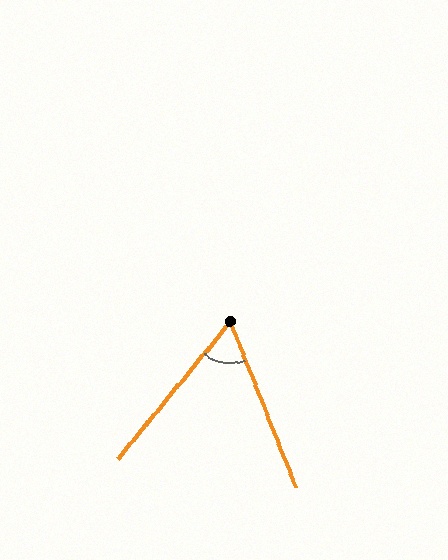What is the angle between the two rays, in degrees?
Approximately 61 degrees.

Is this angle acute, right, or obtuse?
It is acute.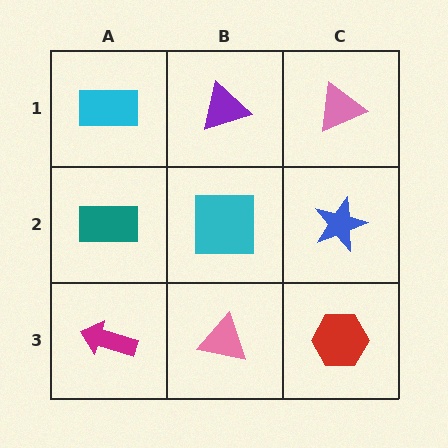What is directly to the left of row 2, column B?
A teal rectangle.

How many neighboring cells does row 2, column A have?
3.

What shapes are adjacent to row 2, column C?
A pink triangle (row 1, column C), a red hexagon (row 3, column C), a cyan square (row 2, column B).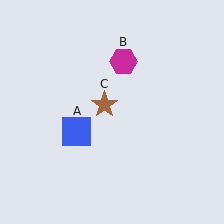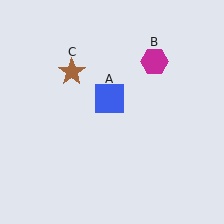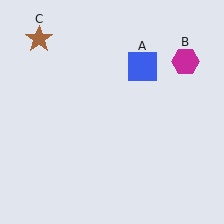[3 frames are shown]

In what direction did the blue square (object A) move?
The blue square (object A) moved up and to the right.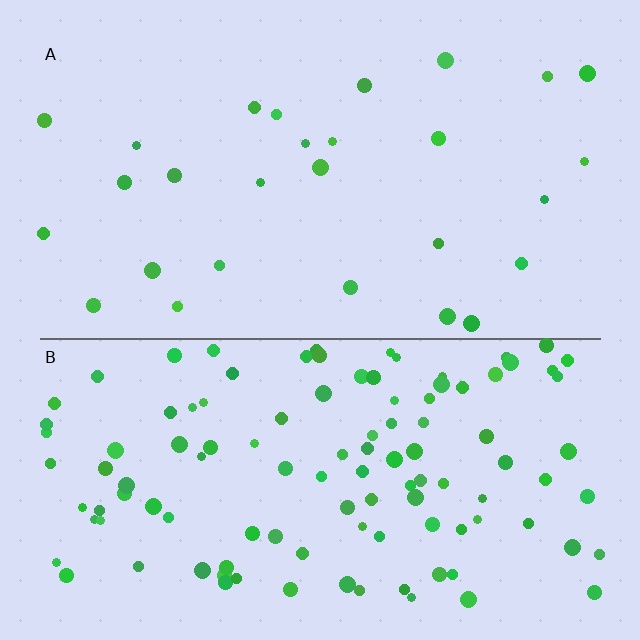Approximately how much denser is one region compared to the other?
Approximately 4.1× — region B over region A.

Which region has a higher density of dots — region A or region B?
B (the bottom).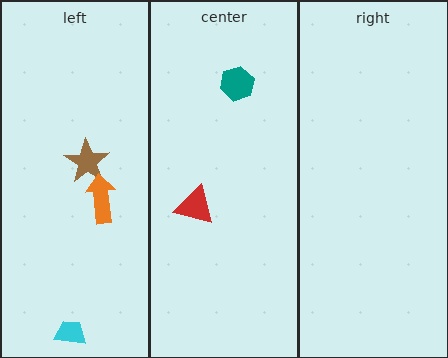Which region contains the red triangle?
The center region.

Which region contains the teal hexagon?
The center region.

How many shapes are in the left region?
3.